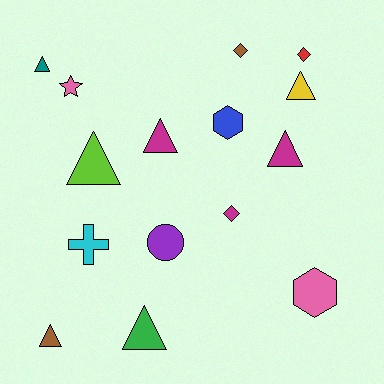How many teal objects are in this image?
There is 1 teal object.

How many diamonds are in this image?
There are 3 diamonds.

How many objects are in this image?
There are 15 objects.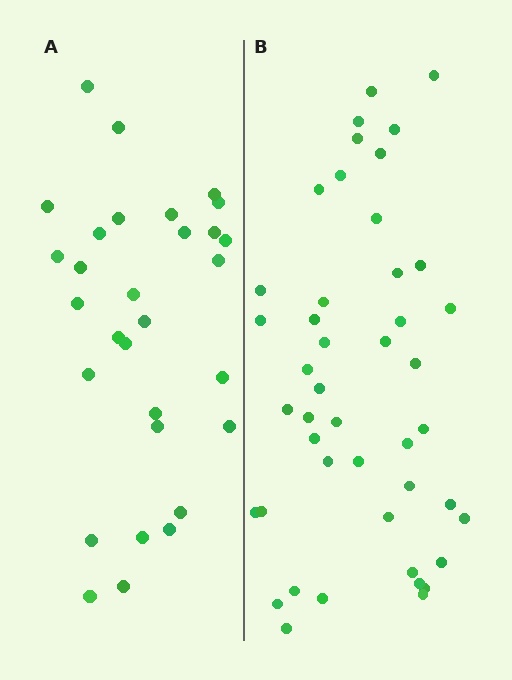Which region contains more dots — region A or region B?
Region B (the right region) has more dots.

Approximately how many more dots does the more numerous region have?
Region B has approximately 15 more dots than region A.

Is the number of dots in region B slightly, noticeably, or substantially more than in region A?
Region B has substantially more. The ratio is roughly 1.5 to 1.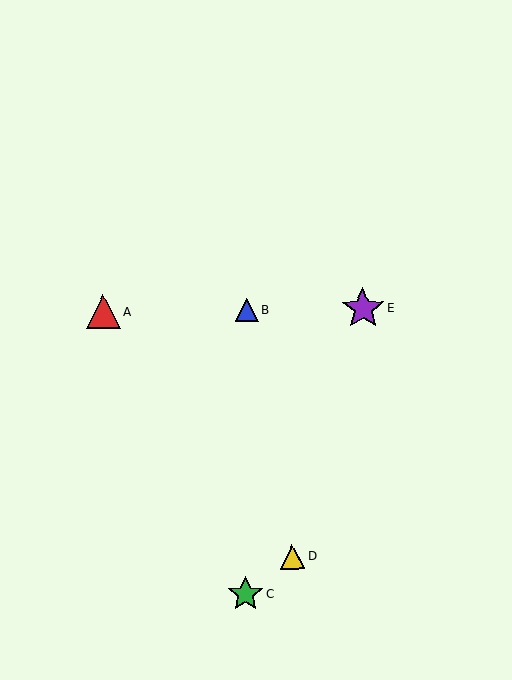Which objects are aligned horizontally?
Objects A, B, E are aligned horizontally.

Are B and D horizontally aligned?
No, B is at y≈310 and D is at y≈557.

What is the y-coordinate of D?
Object D is at y≈557.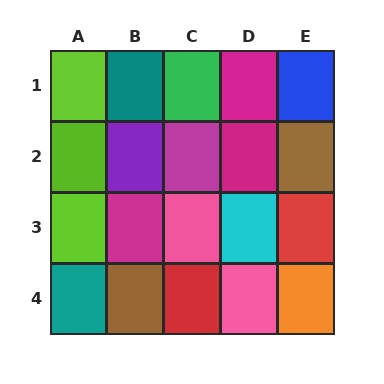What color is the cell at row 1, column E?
Blue.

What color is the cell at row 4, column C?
Red.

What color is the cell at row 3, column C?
Pink.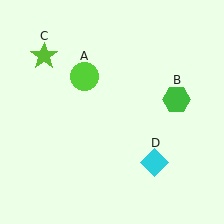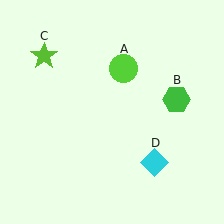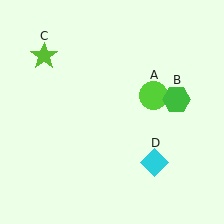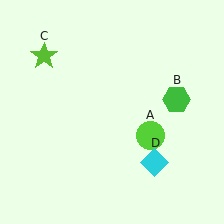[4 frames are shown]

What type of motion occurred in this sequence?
The lime circle (object A) rotated clockwise around the center of the scene.